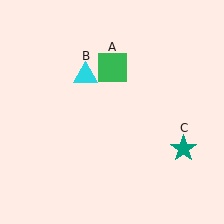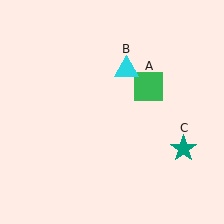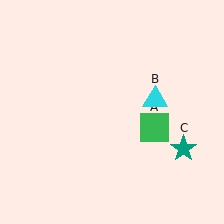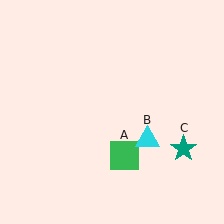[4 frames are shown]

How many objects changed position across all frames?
2 objects changed position: green square (object A), cyan triangle (object B).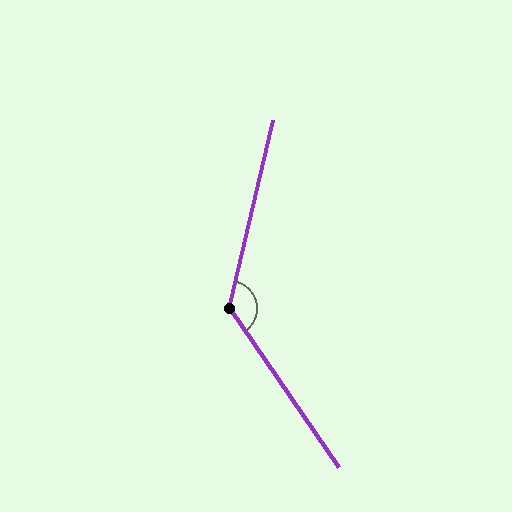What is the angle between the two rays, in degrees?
Approximately 132 degrees.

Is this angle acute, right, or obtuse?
It is obtuse.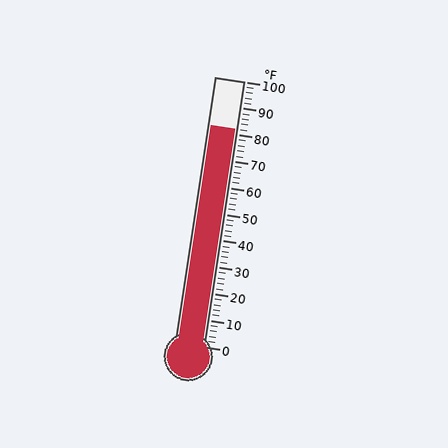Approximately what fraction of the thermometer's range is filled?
The thermometer is filled to approximately 80% of its range.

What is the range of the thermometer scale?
The thermometer scale ranges from 0°F to 100°F.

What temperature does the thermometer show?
The thermometer shows approximately 82°F.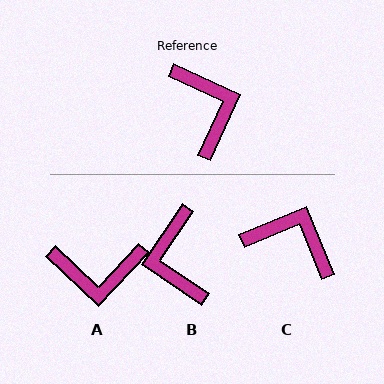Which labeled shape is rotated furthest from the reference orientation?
B, about 170 degrees away.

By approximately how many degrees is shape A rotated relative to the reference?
Approximately 109 degrees clockwise.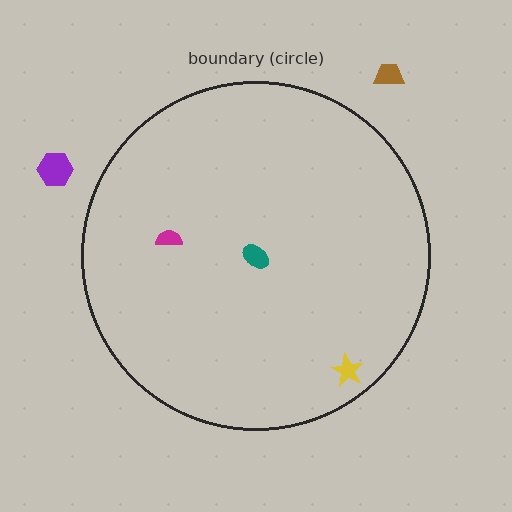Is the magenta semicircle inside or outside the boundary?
Inside.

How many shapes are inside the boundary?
3 inside, 2 outside.